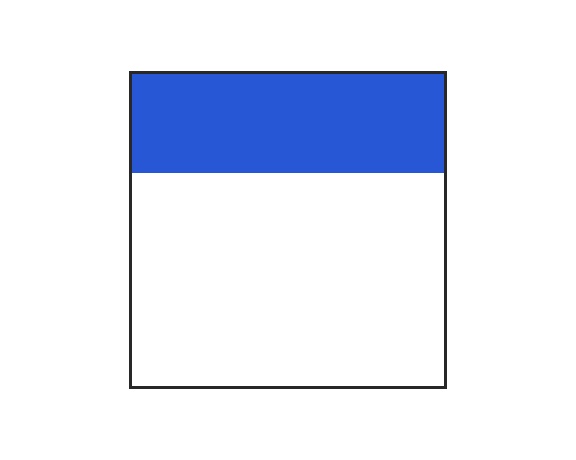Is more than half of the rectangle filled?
No.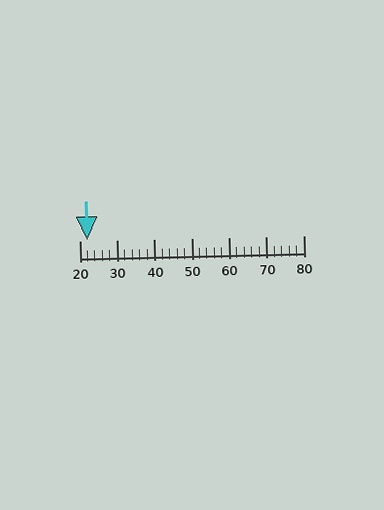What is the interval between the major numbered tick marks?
The major tick marks are spaced 10 units apart.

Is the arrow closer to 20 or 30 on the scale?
The arrow is closer to 20.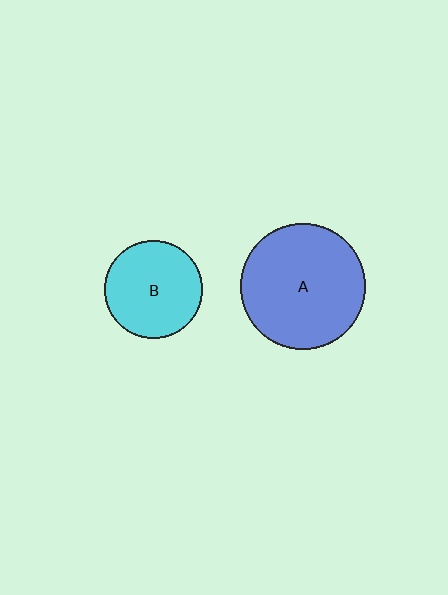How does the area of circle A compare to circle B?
Approximately 1.6 times.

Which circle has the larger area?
Circle A (blue).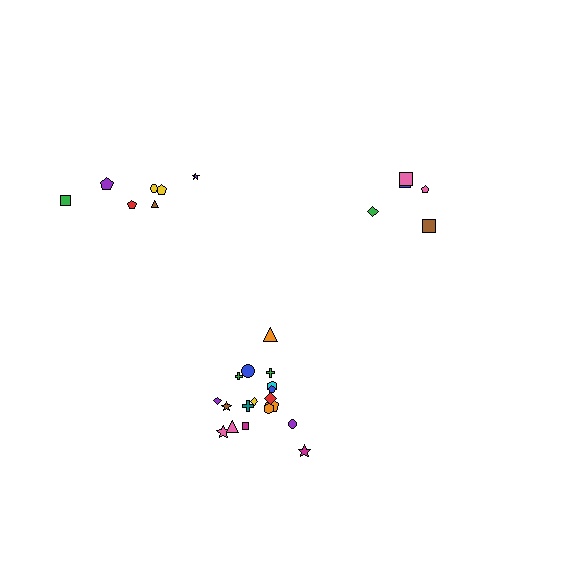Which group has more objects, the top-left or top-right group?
The top-left group.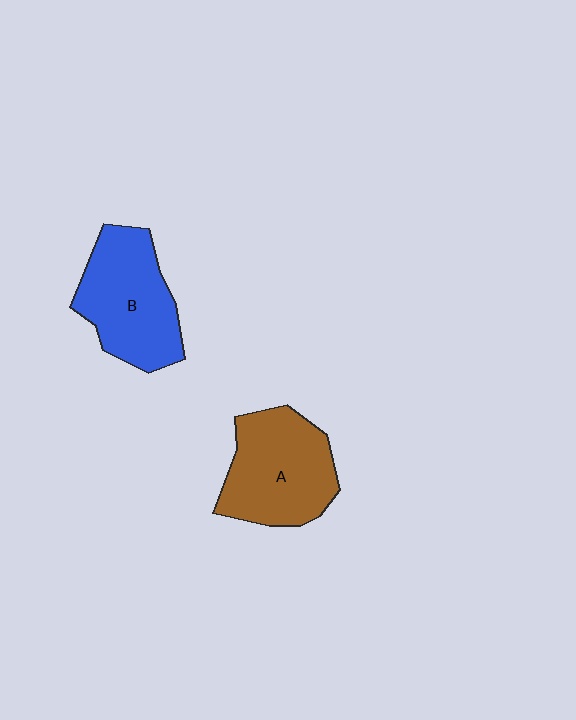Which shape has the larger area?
Shape A (brown).